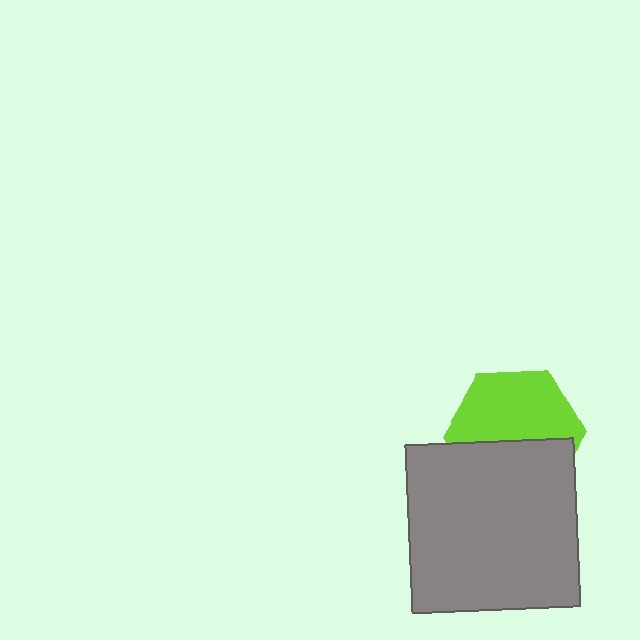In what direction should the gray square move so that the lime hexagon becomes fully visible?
The gray square should move down. That is the shortest direction to clear the overlap and leave the lime hexagon fully visible.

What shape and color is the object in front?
The object in front is a gray square.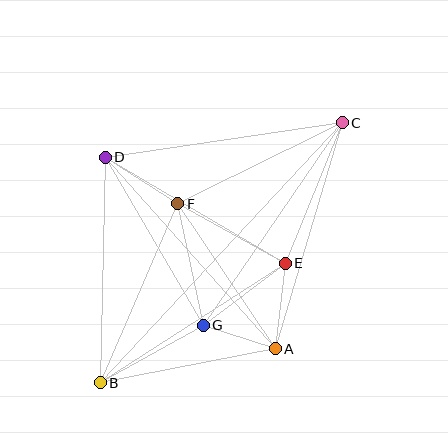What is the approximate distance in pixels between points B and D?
The distance between B and D is approximately 225 pixels.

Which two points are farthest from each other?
Points B and C are farthest from each other.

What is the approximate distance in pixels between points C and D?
The distance between C and D is approximately 240 pixels.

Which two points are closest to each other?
Points A and G are closest to each other.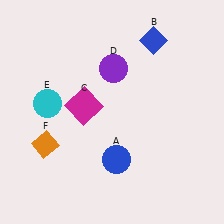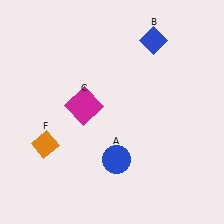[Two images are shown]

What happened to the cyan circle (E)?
The cyan circle (E) was removed in Image 2. It was in the top-left area of Image 1.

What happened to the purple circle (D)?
The purple circle (D) was removed in Image 2. It was in the top-right area of Image 1.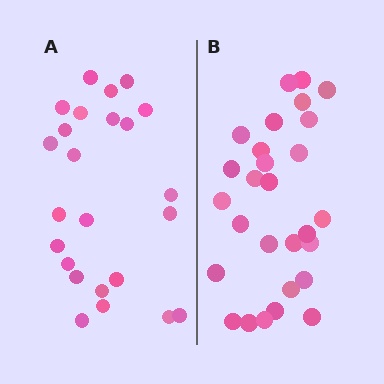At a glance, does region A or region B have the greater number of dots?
Region B (the right region) has more dots.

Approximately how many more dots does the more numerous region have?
Region B has about 4 more dots than region A.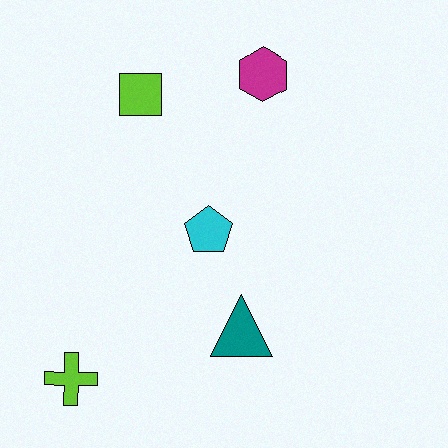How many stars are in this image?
There are no stars.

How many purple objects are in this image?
There are no purple objects.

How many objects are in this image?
There are 5 objects.